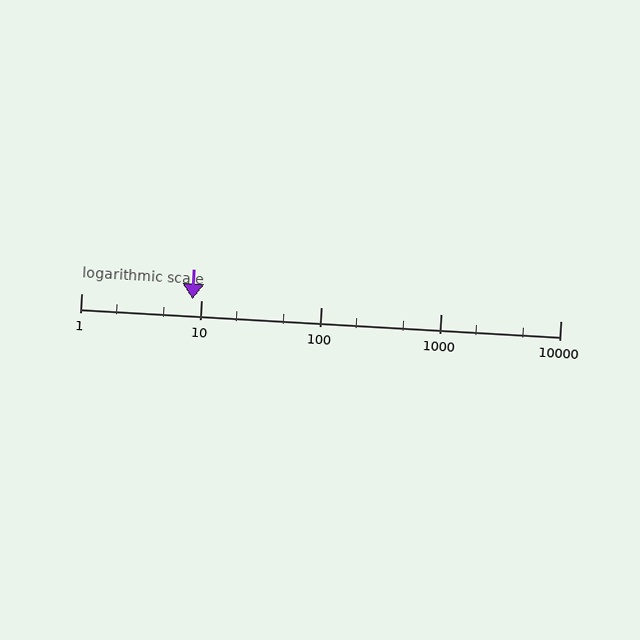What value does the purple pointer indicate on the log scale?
The pointer indicates approximately 8.5.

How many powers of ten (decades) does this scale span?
The scale spans 4 decades, from 1 to 10000.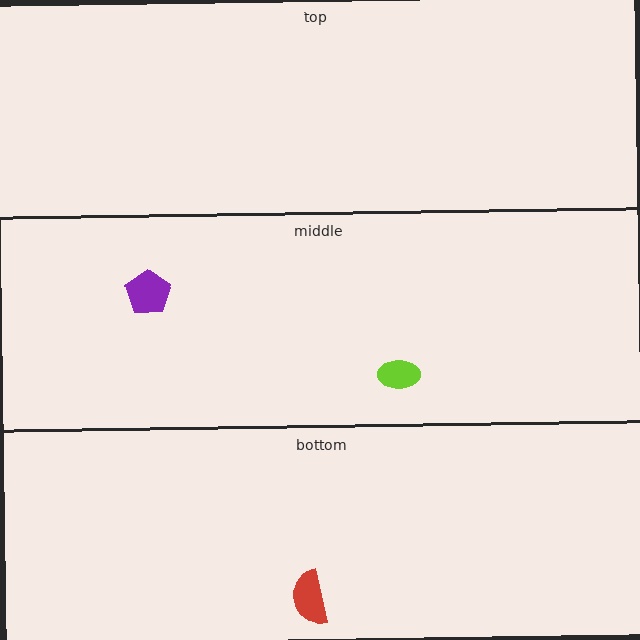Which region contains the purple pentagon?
The middle region.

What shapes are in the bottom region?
The red semicircle.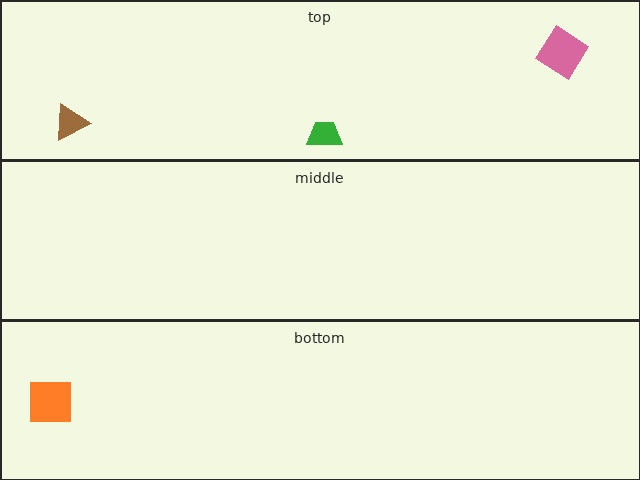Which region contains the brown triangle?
The top region.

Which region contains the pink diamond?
The top region.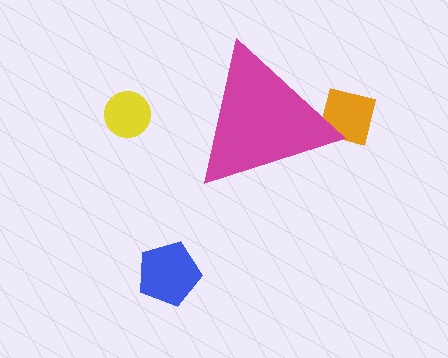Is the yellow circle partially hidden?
No, the yellow circle is fully visible.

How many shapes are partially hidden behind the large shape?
1 shape is partially hidden.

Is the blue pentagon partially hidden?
No, the blue pentagon is fully visible.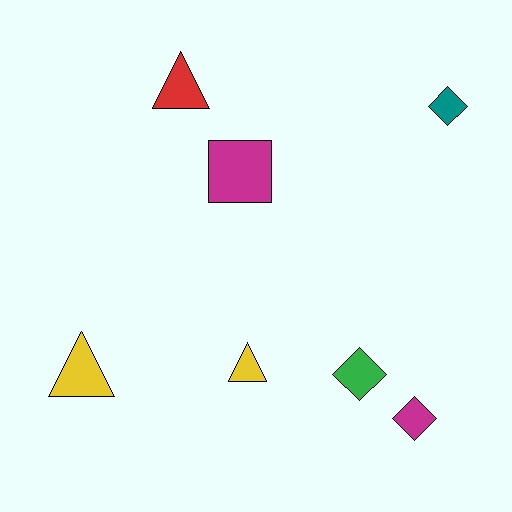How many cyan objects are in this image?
There are no cyan objects.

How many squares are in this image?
There is 1 square.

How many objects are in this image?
There are 7 objects.